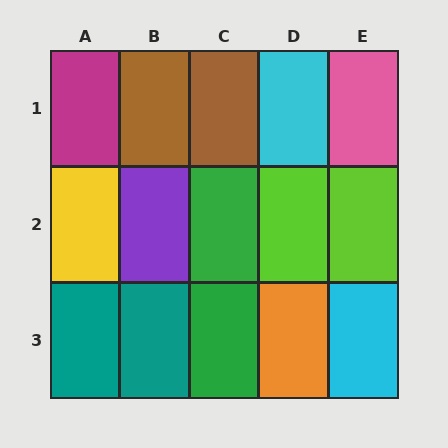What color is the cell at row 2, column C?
Green.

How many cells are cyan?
2 cells are cyan.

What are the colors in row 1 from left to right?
Magenta, brown, brown, cyan, pink.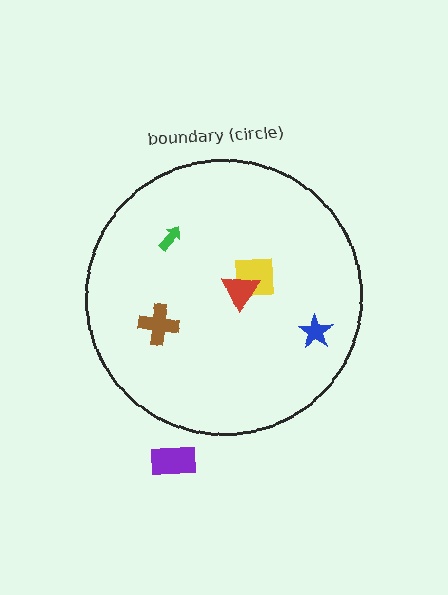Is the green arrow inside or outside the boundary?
Inside.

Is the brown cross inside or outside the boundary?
Inside.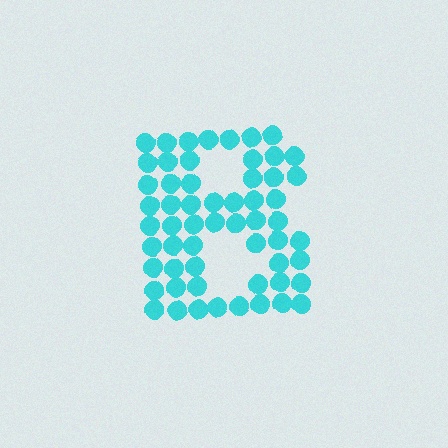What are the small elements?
The small elements are circles.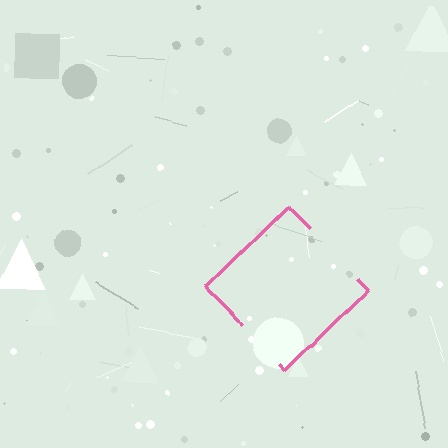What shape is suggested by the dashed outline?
The dashed outline suggests a diamond.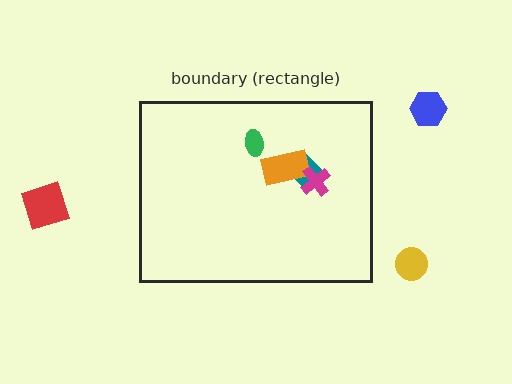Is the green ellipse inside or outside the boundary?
Inside.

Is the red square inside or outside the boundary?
Outside.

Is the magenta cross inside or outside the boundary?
Inside.